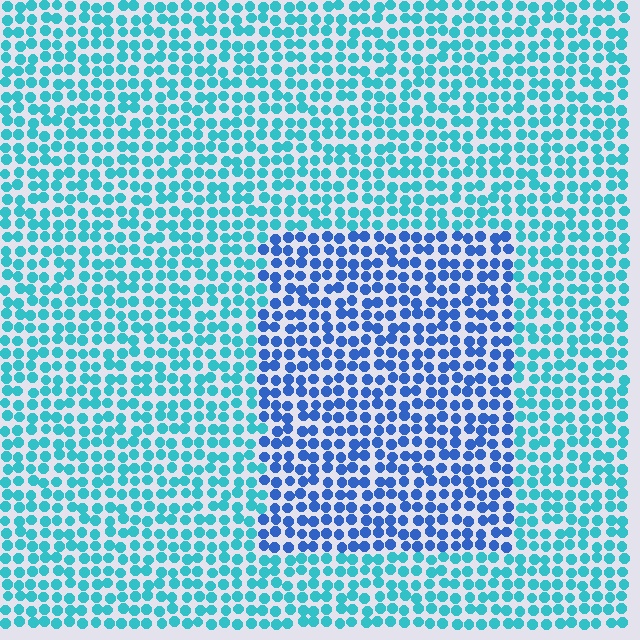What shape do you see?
I see a rectangle.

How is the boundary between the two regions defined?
The boundary is defined purely by a slight shift in hue (about 38 degrees). Spacing, size, and orientation are identical on both sides.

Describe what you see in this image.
The image is filled with small cyan elements in a uniform arrangement. A rectangle-shaped region is visible where the elements are tinted to a slightly different hue, forming a subtle color boundary.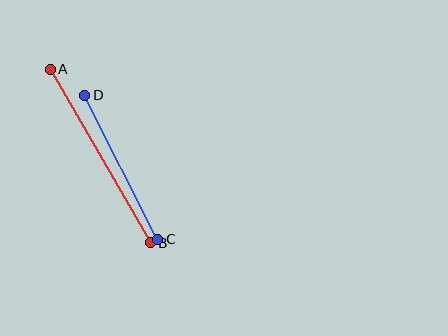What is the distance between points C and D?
The distance is approximately 161 pixels.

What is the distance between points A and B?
The distance is approximately 201 pixels.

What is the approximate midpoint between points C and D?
The midpoint is at approximately (121, 167) pixels.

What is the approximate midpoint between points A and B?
The midpoint is at approximately (100, 156) pixels.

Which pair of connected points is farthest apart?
Points A and B are farthest apart.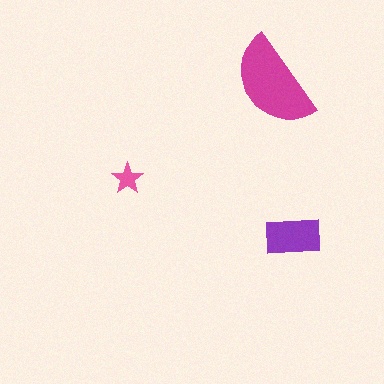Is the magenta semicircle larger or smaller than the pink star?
Larger.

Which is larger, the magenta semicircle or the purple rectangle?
The magenta semicircle.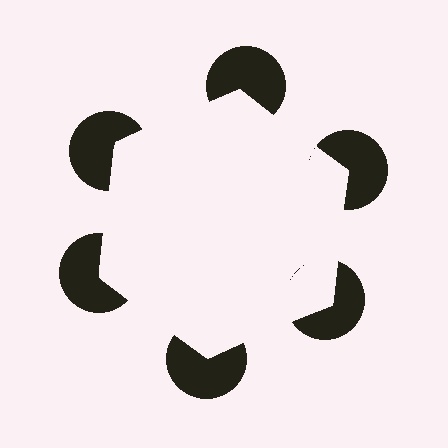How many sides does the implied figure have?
6 sides.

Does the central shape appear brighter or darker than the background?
It typically appears slightly brighter than the background, even though no actual brightness change is drawn.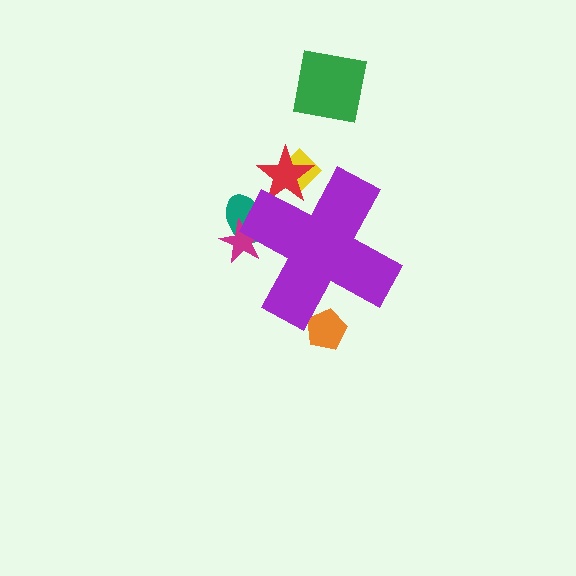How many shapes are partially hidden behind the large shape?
5 shapes are partially hidden.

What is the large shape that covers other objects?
A purple cross.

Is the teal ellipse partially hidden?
Yes, the teal ellipse is partially hidden behind the purple cross.